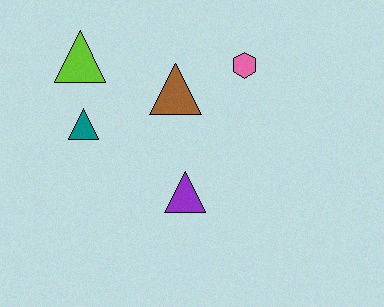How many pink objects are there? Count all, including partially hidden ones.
There is 1 pink object.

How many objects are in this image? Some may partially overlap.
There are 5 objects.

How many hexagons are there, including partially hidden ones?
There is 1 hexagon.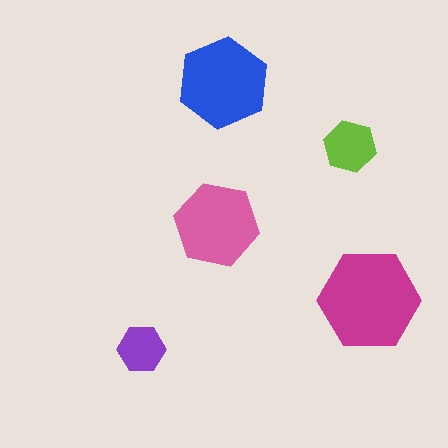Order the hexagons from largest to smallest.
the magenta one, the blue one, the pink one, the lime one, the purple one.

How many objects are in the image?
There are 5 objects in the image.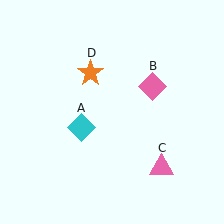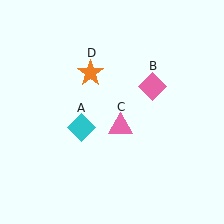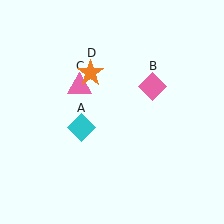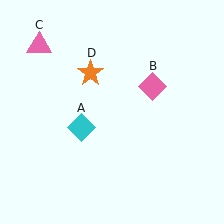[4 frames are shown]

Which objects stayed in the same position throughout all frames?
Cyan diamond (object A) and pink diamond (object B) and orange star (object D) remained stationary.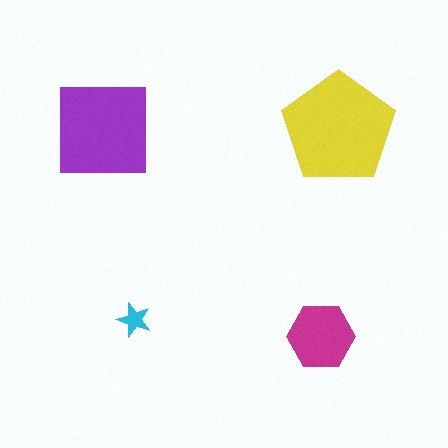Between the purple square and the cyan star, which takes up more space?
The purple square.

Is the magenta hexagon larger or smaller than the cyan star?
Larger.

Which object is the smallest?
The cyan star.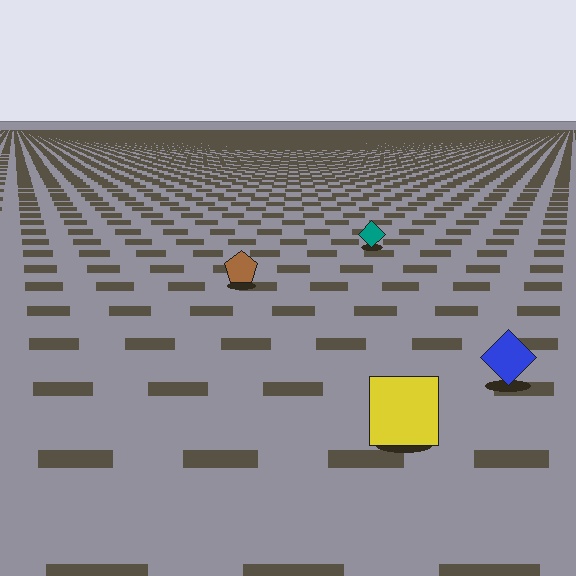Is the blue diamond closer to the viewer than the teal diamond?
Yes. The blue diamond is closer — you can tell from the texture gradient: the ground texture is coarser near it.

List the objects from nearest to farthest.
From nearest to farthest: the yellow square, the blue diamond, the brown pentagon, the teal diamond.